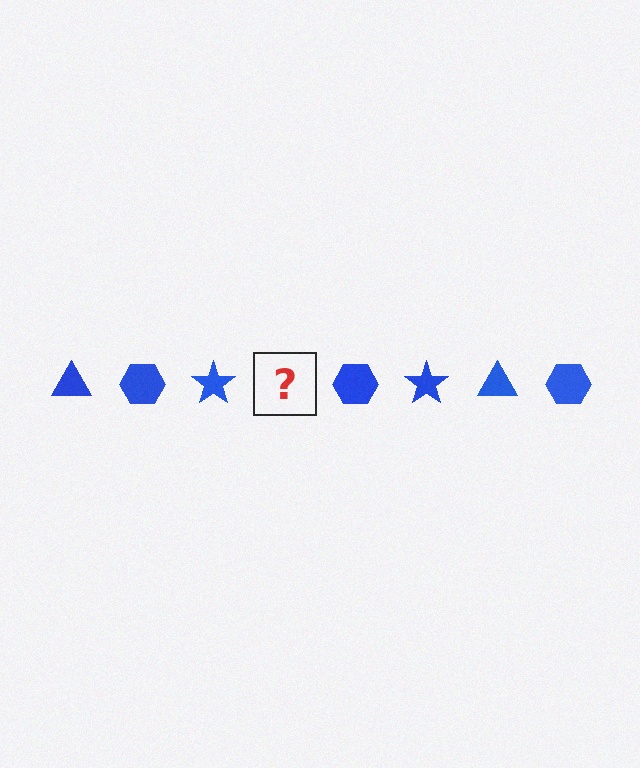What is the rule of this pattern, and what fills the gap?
The rule is that the pattern cycles through triangle, hexagon, star shapes in blue. The gap should be filled with a blue triangle.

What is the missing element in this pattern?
The missing element is a blue triangle.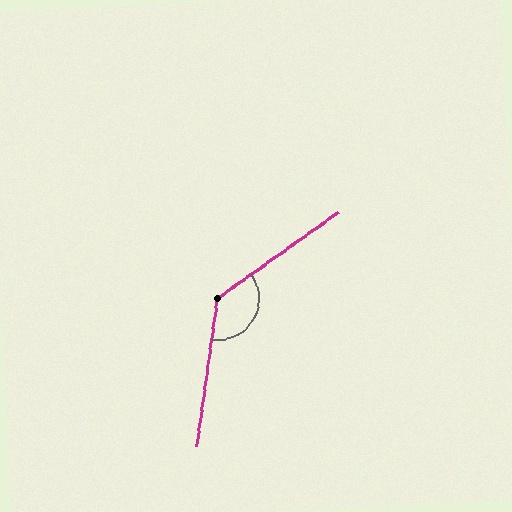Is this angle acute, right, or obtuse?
It is obtuse.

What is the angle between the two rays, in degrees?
Approximately 133 degrees.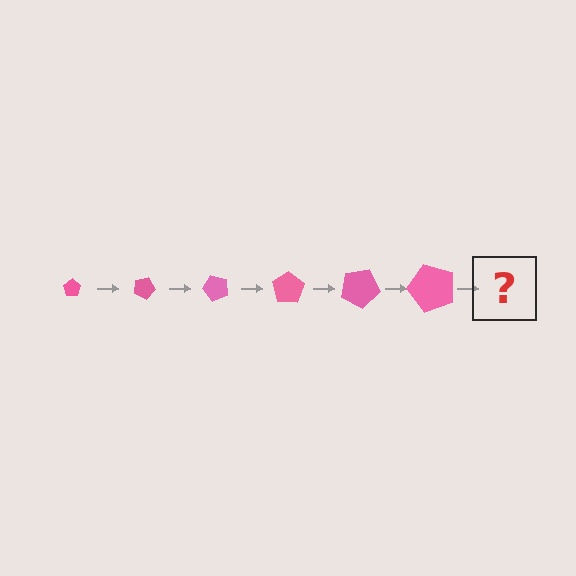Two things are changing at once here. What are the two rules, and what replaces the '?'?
The two rules are that the pentagon grows larger each step and it rotates 25 degrees each step. The '?' should be a pentagon, larger than the previous one and rotated 150 degrees from the start.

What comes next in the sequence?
The next element should be a pentagon, larger than the previous one and rotated 150 degrees from the start.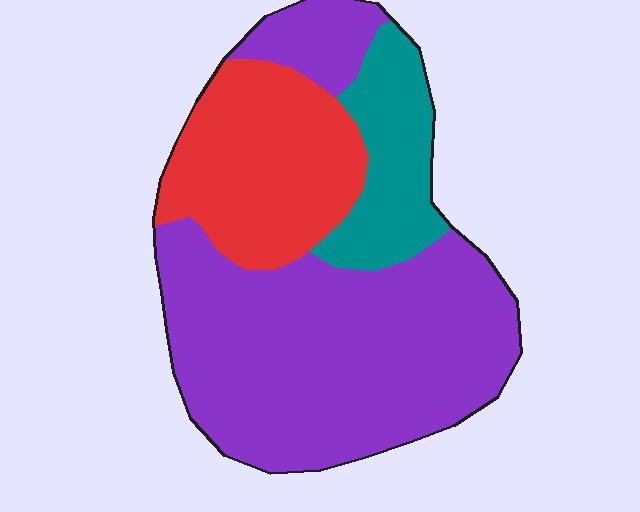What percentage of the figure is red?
Red takes up about one quarter (1/4) of the figure.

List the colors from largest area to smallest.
From largest to smallest: purple, red, teal.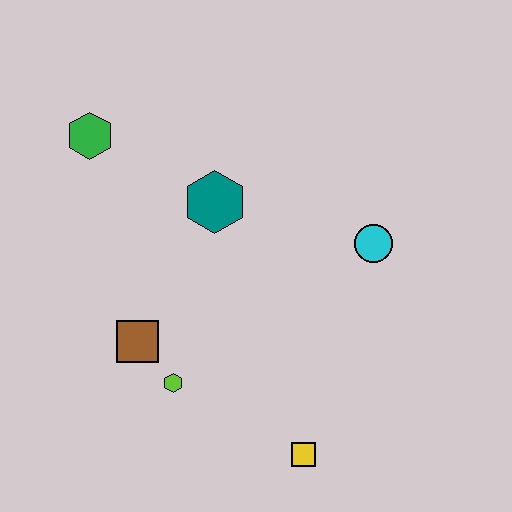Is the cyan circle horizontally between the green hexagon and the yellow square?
No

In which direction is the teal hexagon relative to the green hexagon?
The teal hexagon is to the right of the green hexagon.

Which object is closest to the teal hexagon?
The green hexagon is closest to the teal hexagon.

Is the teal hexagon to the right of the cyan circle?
No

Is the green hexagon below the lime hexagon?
No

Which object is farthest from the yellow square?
The green hexagon is farthest from the yellow square.